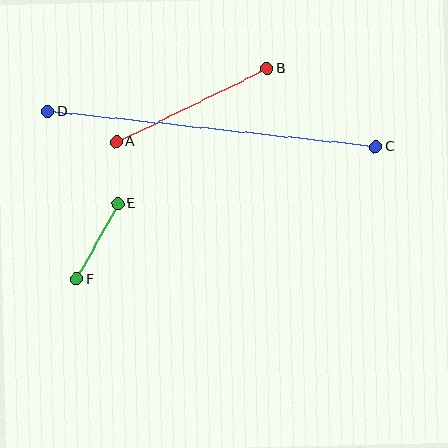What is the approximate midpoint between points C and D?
The midpoint is at approximately (212, 129) pixels.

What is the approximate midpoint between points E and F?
The midpoint is at approximately (97, 241) pixels.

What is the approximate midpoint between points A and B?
The midpoint is at approximately (192, 105) pixels.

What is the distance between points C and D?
The distance is approximately 330 pixels.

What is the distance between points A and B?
The distance is approximately 168 pixels.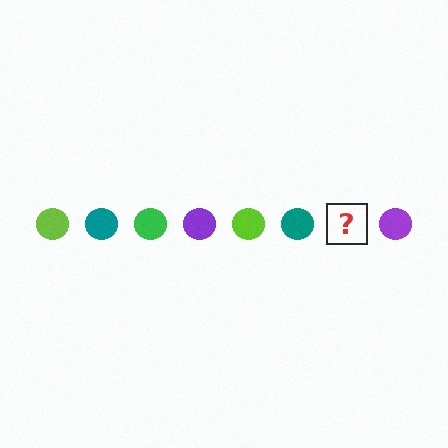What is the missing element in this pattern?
The missing element is a green circle.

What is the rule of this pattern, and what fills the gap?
The rule is that the pattern cycles through lime, teal, green, purple circles. The gap should be filled with a green circle.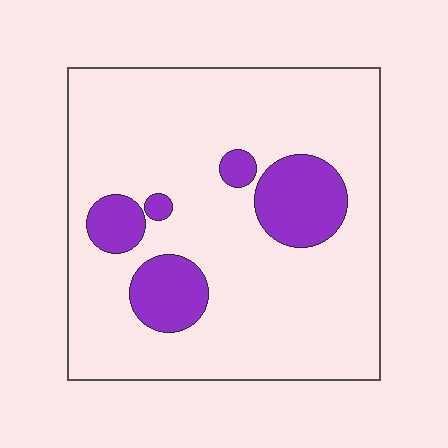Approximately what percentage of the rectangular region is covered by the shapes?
Approximately 15%.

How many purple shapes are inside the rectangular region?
5.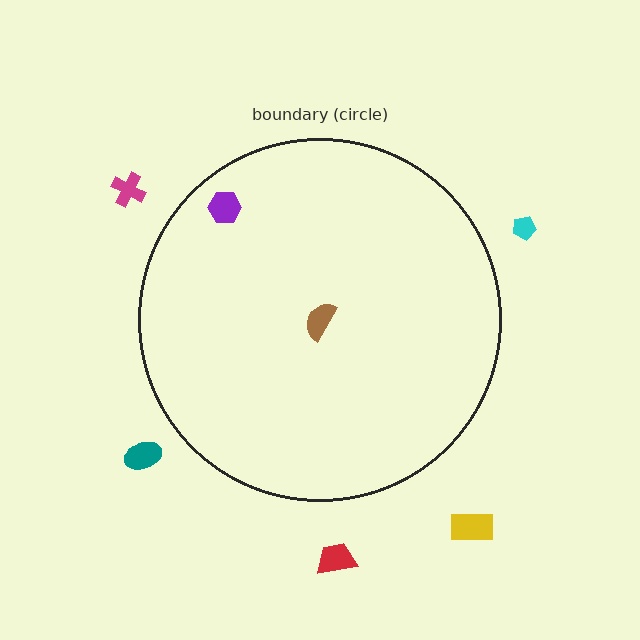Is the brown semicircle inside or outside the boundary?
Inside.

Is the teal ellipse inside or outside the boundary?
Outside.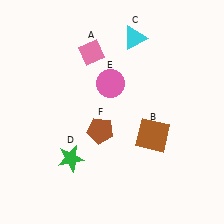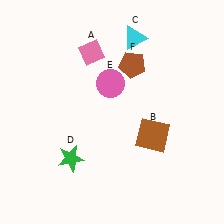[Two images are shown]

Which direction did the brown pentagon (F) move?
The brown pentagon (F) moved up.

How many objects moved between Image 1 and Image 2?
1 object moved between the two images.